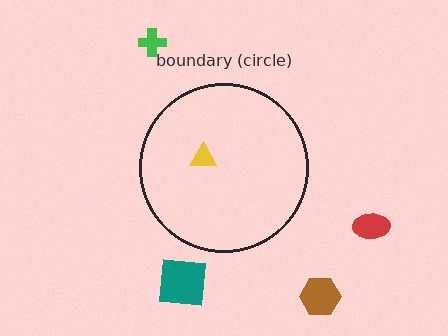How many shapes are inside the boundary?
1 inside, 4 outside.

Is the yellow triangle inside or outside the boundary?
Inside.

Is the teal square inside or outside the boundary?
Outside.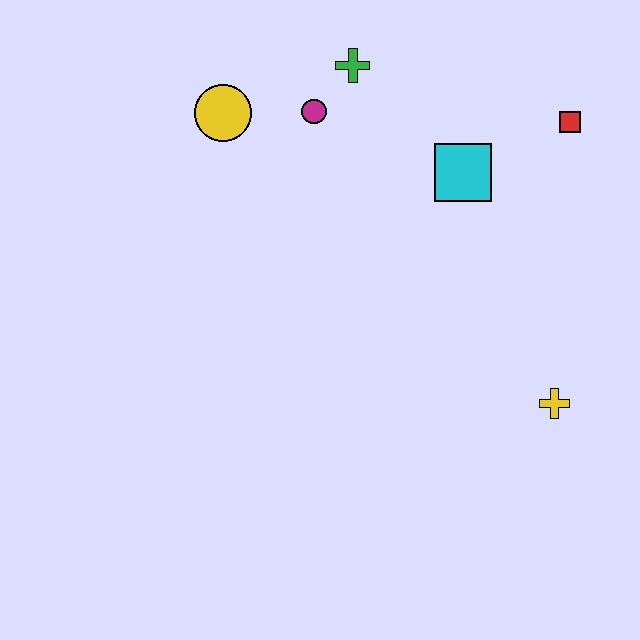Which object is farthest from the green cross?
The yellow cross is farthest from the green cross.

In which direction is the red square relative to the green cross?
The red square is to the right of the green cross.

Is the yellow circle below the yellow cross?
No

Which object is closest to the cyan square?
The red square is closest to the cyan square.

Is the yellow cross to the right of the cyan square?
Yes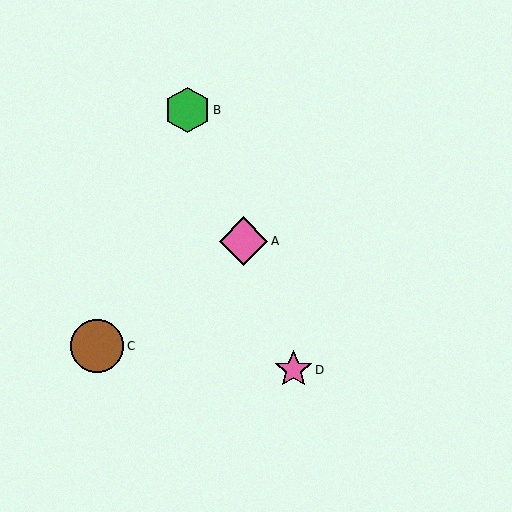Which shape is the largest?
The brown circle (labeled C) is the largest.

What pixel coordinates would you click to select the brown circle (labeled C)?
Click at (97, 346) to select the brown circle C.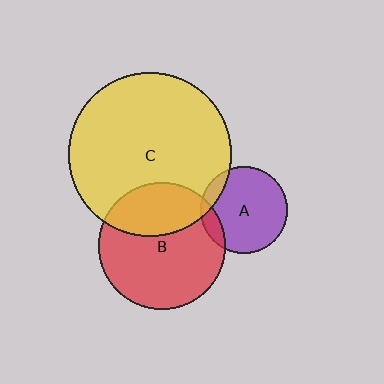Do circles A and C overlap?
Yes.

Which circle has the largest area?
Circle C (yellow).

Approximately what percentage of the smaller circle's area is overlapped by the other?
Approximately 10%.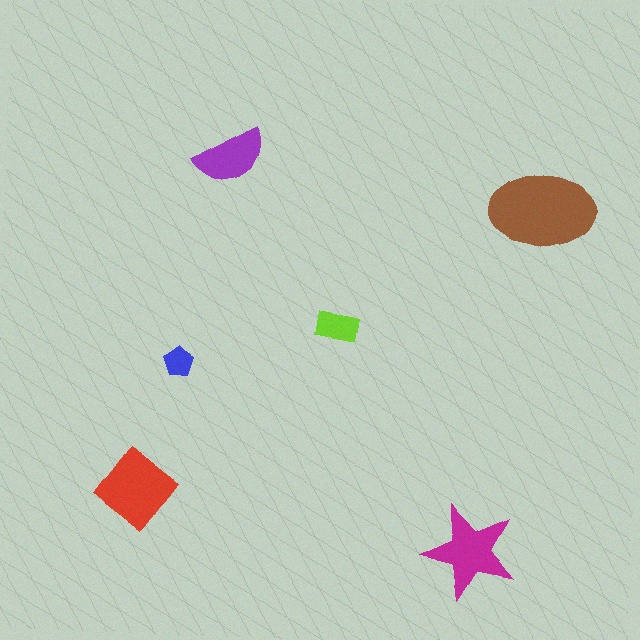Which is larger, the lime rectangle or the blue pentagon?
The lime rectangle.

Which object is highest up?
The purple semicircle is topmost.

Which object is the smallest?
The blue pentagon.